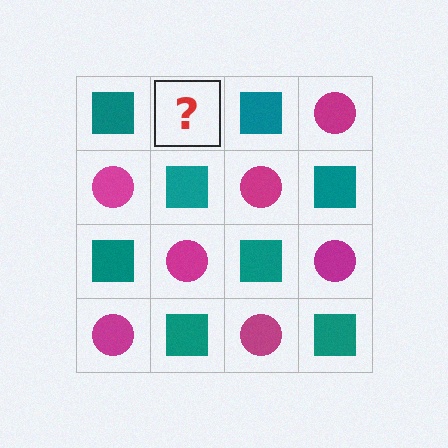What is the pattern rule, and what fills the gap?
The rule is that it alternates teal square and magenta circle in a checkerboard pattern. The gap should be filled with a magenta circle.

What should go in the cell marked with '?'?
The missing cell should contain a magenta circle.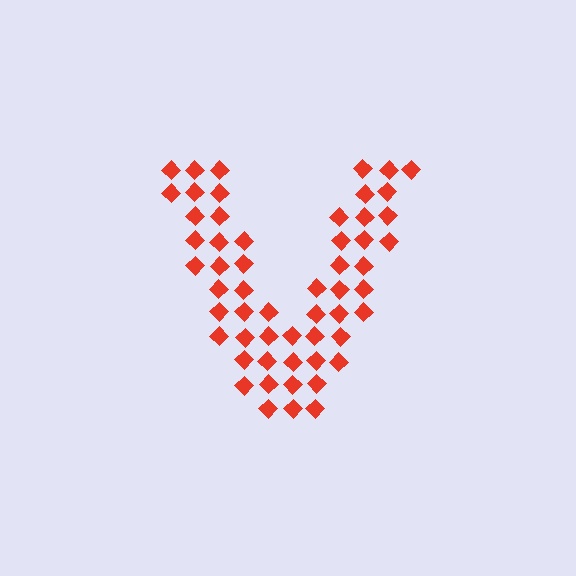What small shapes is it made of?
It is made of small diamonds.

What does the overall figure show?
The overall figure shows the letter V.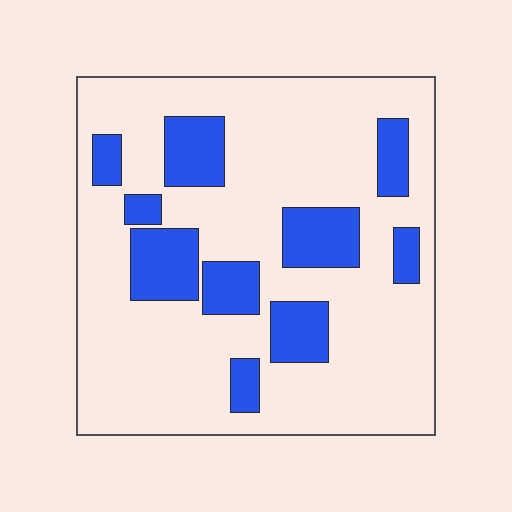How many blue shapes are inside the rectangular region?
10.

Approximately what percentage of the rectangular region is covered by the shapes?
Approximately 25%.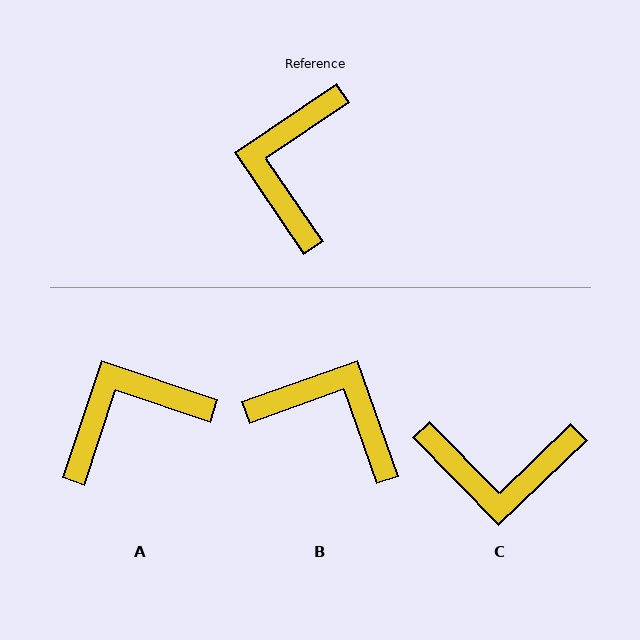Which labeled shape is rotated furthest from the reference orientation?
B, about 105 degrees away.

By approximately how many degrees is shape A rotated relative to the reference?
Approximately 53 degrees clockwise.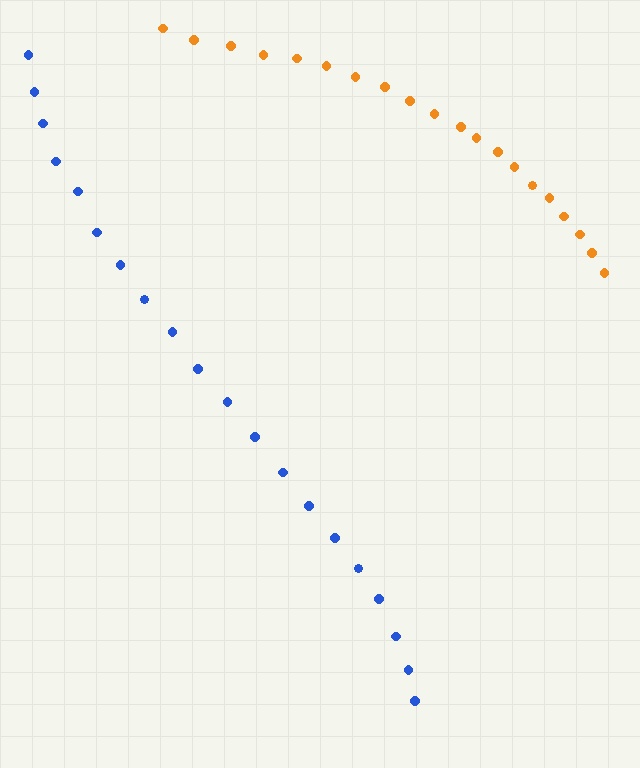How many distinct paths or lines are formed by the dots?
There are 2 distinct paths.